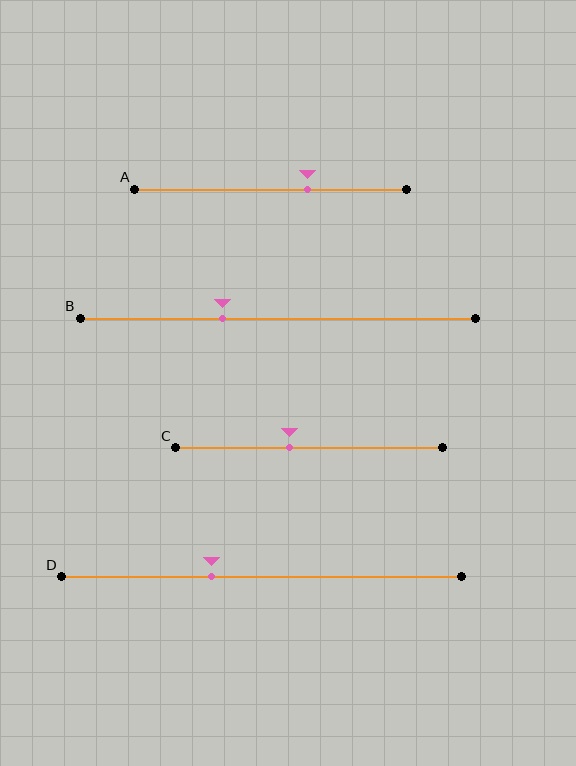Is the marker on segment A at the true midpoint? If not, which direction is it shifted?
No, the marker on segment A is shifted to the right by about 13% of the segment length.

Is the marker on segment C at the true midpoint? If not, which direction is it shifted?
No, the marker on segment C is shifted to the left by about 7% of the segment length.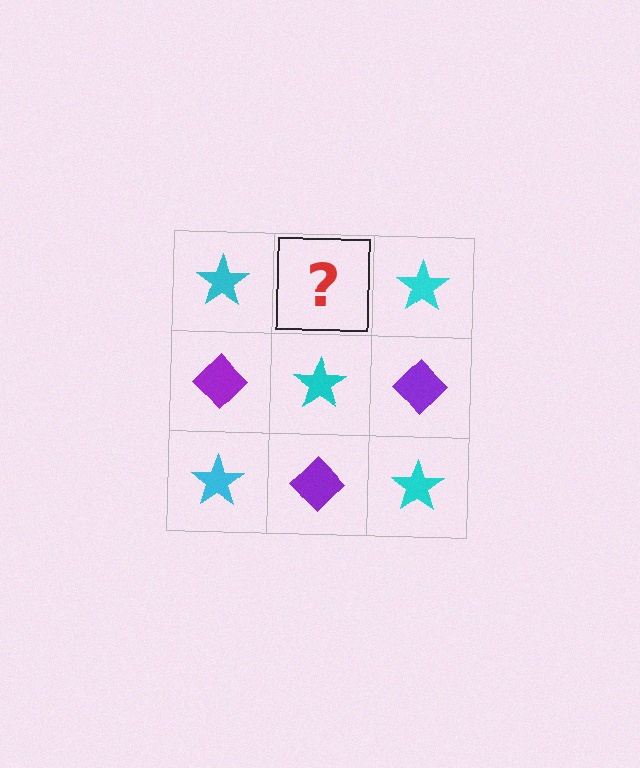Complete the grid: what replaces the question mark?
The question mark should be replaced with a purple diamond.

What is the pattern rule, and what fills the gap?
The rule is that it alternates cyan star and purple diamond in a checkerboard pattern. The gap should be filled with a purple diamond.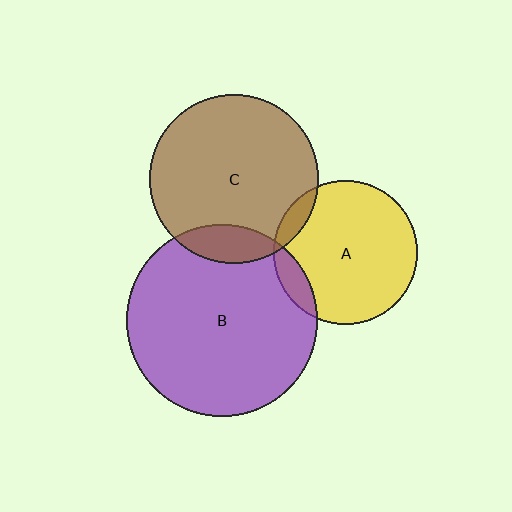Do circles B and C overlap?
Yes.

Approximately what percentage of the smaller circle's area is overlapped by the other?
Approximately 15%.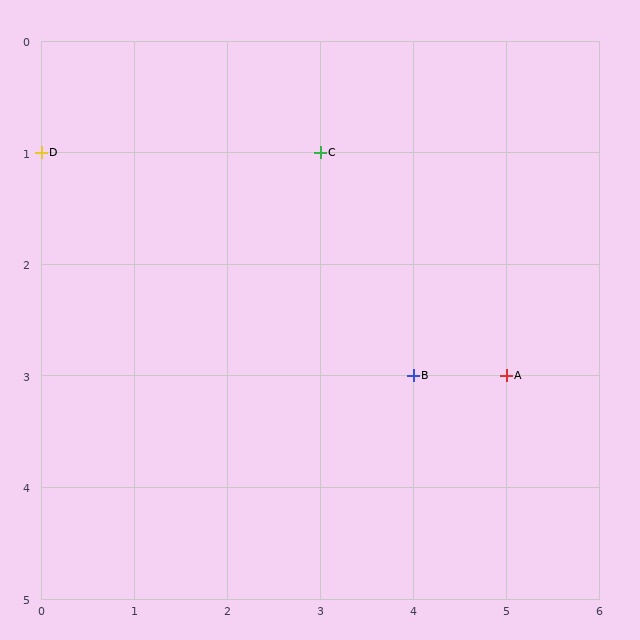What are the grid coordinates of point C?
Point C is at grid coordinates (3, 1).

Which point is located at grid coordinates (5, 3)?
Point A is at (5, 3).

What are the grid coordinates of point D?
Point D is at grid coordinates (0, 1).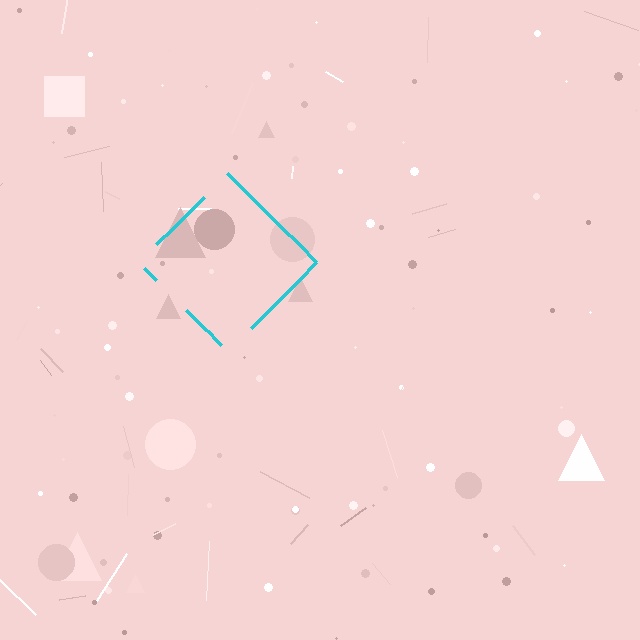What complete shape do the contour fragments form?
The contour fragments form a diamond.